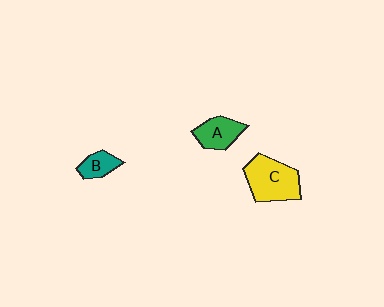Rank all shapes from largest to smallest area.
From largest to smallest: C (yellow), A (green), B (teal).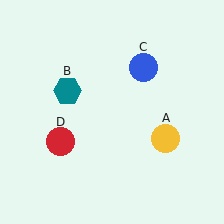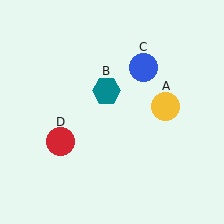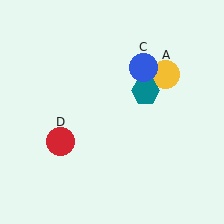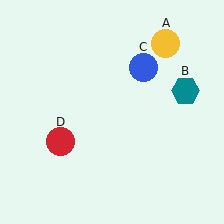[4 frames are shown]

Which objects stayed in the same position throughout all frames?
Blue circle (object C) and red circle (object D) remained stationary.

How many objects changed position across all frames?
2 objects changed position: yellow circle (object A), teal hexagon (object B).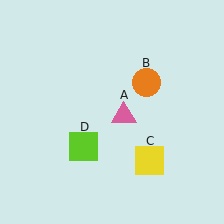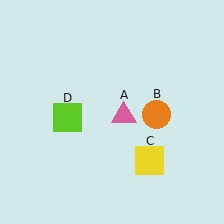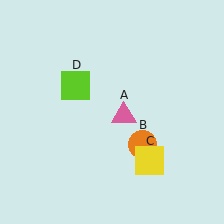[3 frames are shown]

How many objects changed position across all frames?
2 objects changed position: orange circle (object B), lime square (object D).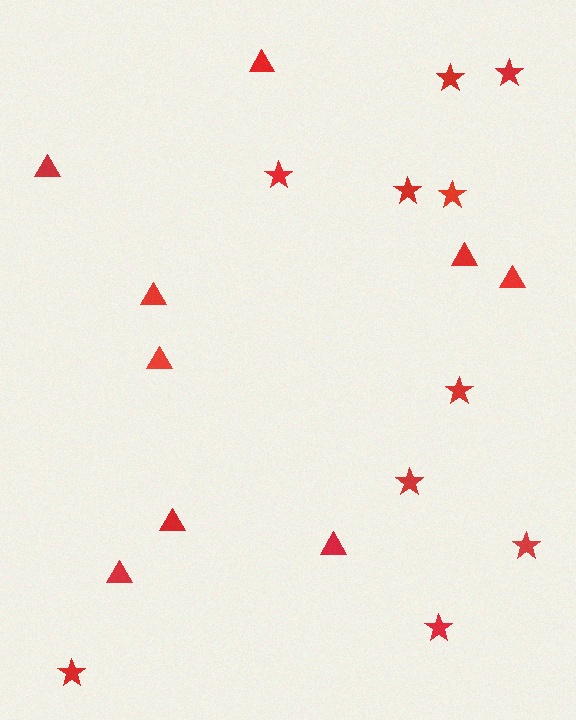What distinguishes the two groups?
There are 2 groups: one group of triangles (9) and one group of stars (10).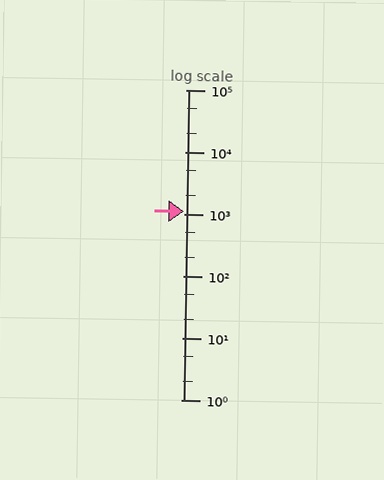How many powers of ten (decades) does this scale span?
The scale spans 5 decades, from 1 to 100000.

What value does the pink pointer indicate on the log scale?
The pointer indicates approximately 1100.